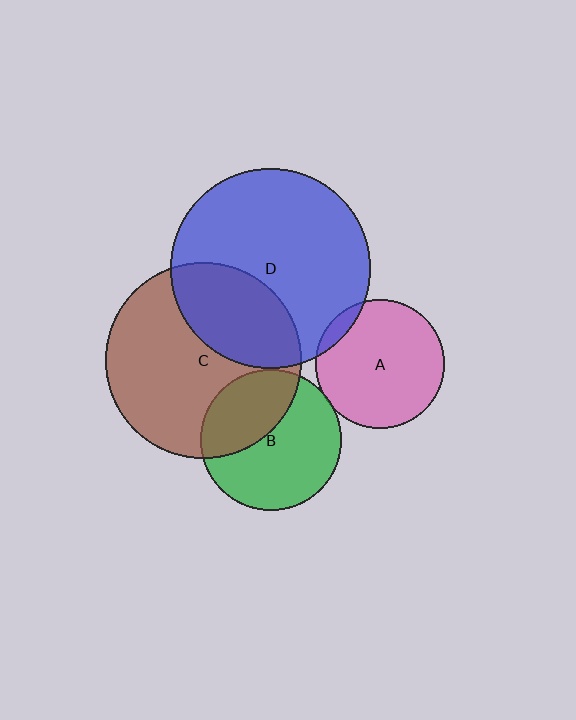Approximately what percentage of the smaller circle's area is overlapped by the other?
Approximately 5%.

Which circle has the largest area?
Circle D (blue).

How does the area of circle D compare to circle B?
Approximately 2.0 times.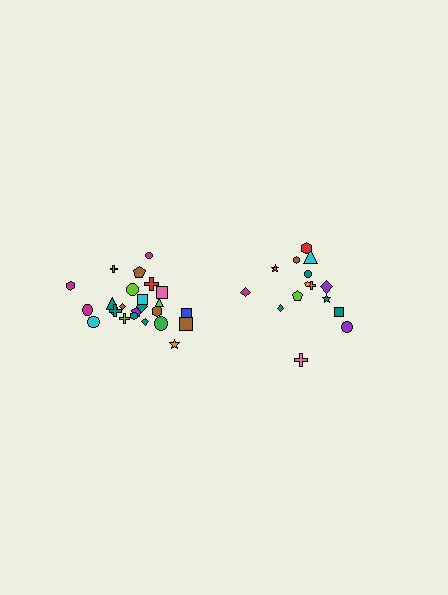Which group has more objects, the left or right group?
The left group.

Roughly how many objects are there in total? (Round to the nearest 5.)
Roughly 40 objects in total.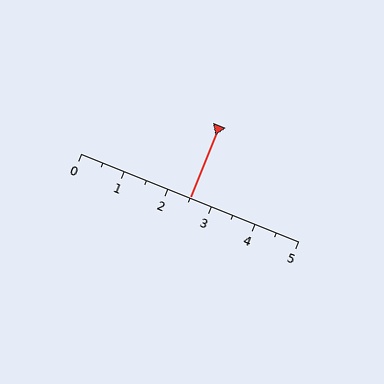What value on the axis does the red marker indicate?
The marker indicates approximately 2.5.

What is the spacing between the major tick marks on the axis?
The major ticks are spaced 1 apart.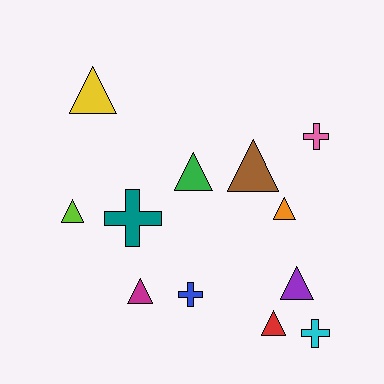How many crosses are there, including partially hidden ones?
There are 4 crosses.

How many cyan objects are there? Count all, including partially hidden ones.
There is 1 cyan object.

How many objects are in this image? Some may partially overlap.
There are 12 objects.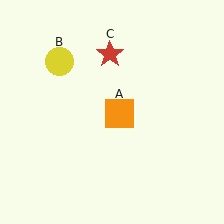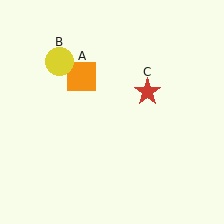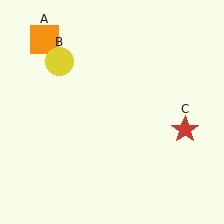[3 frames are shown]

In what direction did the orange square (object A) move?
The orange square (object A) moved up and to the left.